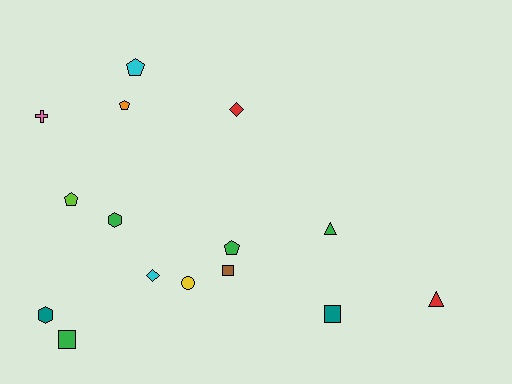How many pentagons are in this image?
There are 4 pentagons.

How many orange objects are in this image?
There is 1 orange object.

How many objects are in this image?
There are 15 objects.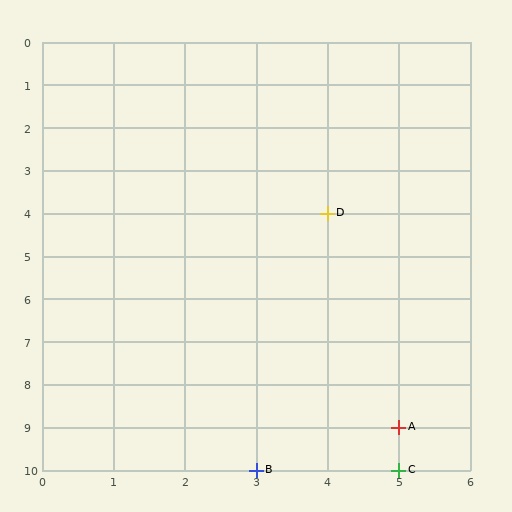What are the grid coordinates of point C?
Point C is at grid coordinates (5, 10).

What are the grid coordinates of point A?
Point A is at grid coordinates (5, 9).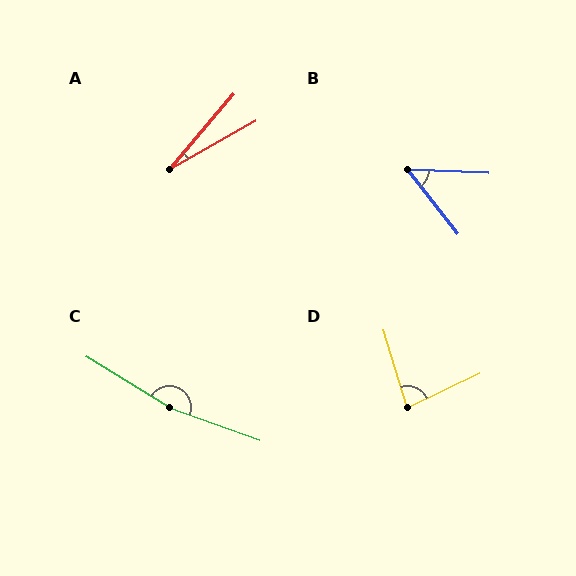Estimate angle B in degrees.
Approximately 49 degrees.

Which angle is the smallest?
A, at approximately 20 degrees.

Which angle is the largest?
C, at approximately 168 degrees.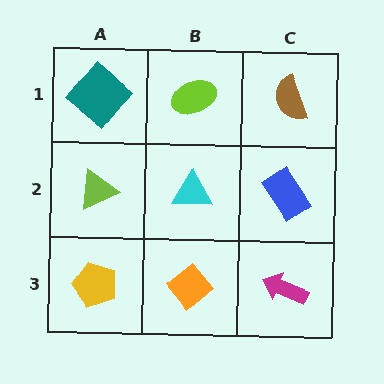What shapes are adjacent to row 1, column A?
A lime triangle (row 2, column A), a lime ellipse (row 1, column B).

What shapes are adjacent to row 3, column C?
A blue rectangle (row 2, column C), an orange diamond (row 3, column B).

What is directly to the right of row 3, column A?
An orange diamond.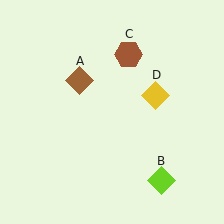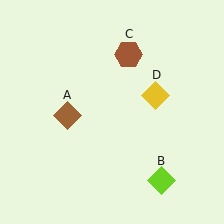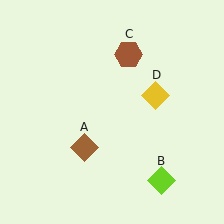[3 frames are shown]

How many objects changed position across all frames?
1 object changed position: brown diamond (object A).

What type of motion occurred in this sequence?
The brown diamond (object A) rotated counterclockwise around the center of the scene.